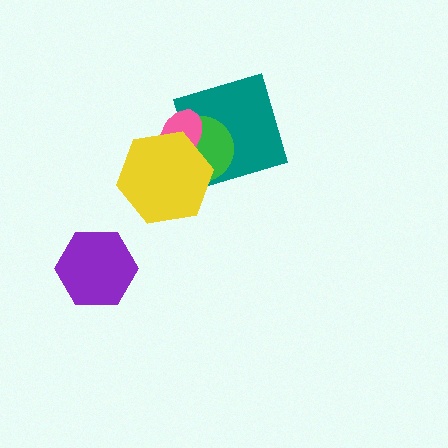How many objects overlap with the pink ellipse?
3 objects overlap with the pink ellipse.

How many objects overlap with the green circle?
3 objects overlap with the green circle.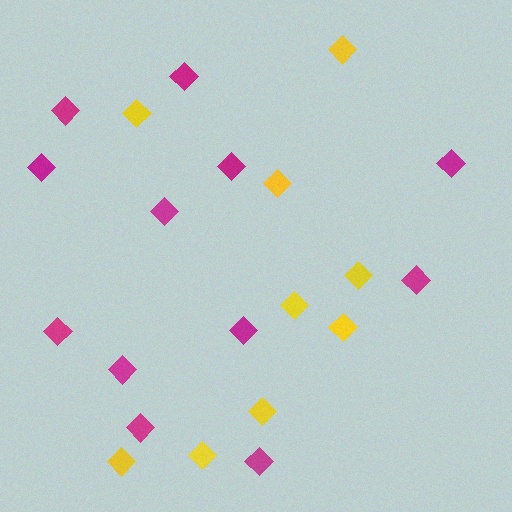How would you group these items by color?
There are 2 groups: one group of magenta diamonds (12) and one group of yellow diamonds (9).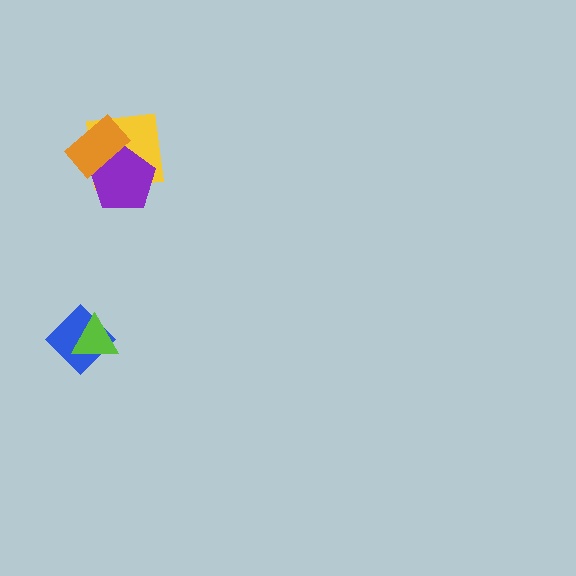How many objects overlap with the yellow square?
2 objects overlap with the yellow square.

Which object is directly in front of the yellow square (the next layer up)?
The purple pentagon is directly in front of the yellow square.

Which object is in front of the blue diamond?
The lime triangle is in front of the blue diamond.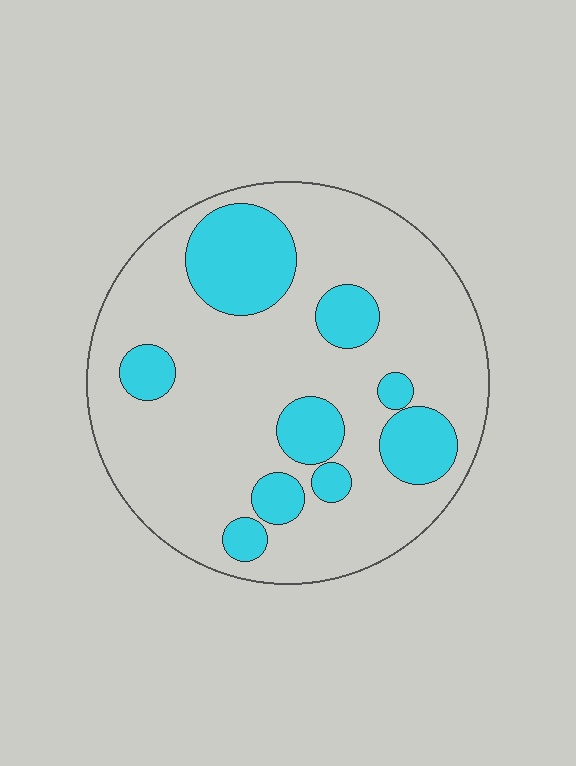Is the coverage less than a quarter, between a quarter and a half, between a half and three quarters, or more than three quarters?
Less than a quarter.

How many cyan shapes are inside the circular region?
9.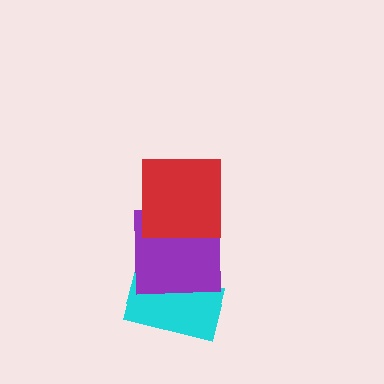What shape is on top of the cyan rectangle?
The purple square is on top of the cyan rectangle.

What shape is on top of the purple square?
The red square is on top of the purple square.